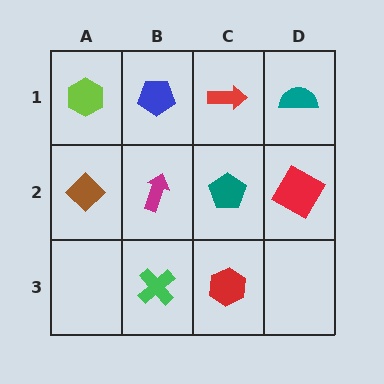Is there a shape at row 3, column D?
No, that cell is empty.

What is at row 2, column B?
A magenta arrow.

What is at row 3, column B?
A green cross.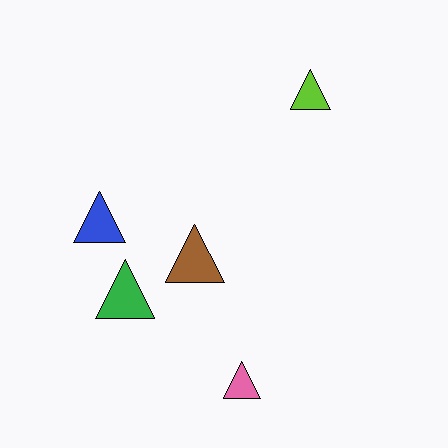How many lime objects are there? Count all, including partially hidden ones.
There is 1 lime object.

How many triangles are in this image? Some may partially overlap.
There are 5 triangles.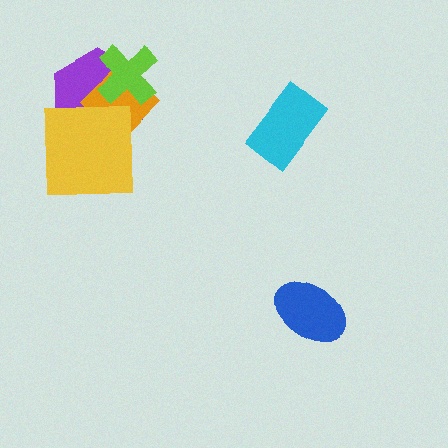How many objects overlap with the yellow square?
2 objects overlap with the yellow square.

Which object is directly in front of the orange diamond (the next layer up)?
The yellow square is directly in front of the orange diamond.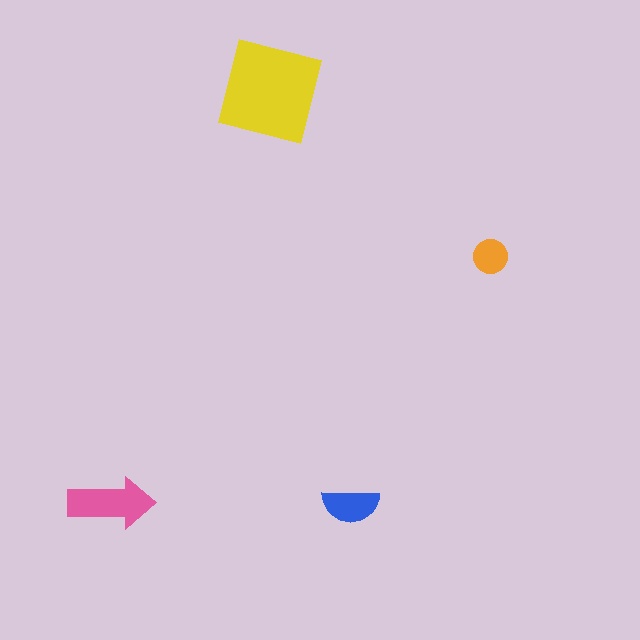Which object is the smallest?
The orange circle.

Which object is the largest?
The yellow square.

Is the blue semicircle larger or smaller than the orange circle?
Larger.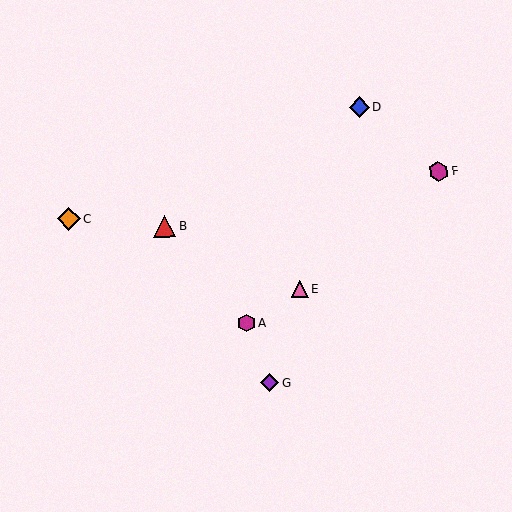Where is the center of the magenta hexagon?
The center of the magenta hexagon is at (247, 323).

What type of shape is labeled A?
Shape A is a magenta hexagon.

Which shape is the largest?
The orange diamond (labeled C) is the largest.